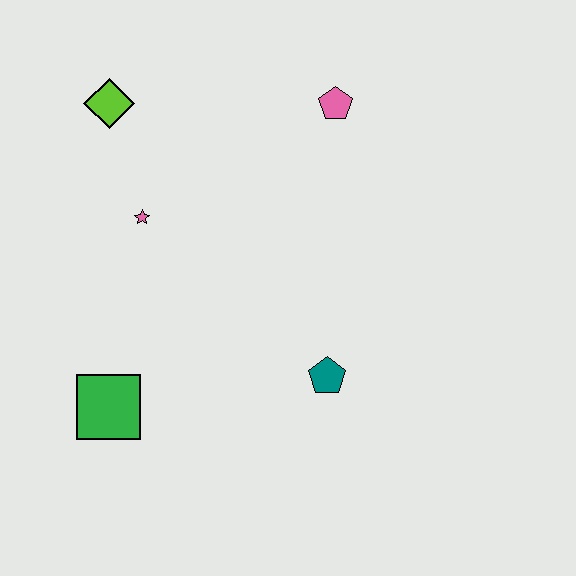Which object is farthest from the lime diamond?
The teal pentagon is farthest from the lime diamond.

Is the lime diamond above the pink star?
Yes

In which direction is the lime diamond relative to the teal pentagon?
The lime diamond is above the teal pentagon.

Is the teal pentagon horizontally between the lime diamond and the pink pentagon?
Yes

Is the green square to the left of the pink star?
Yes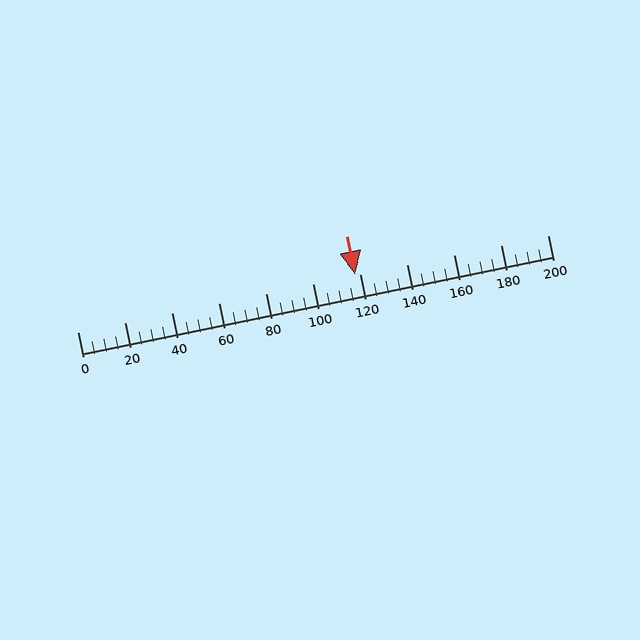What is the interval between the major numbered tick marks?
The major tick marks are spaced 20 units apart.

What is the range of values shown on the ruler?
The ruler shows values from 0 to 200.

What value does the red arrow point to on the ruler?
The red arrow points to approximately 118.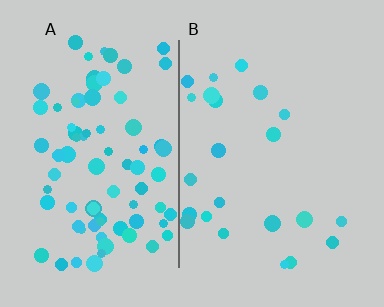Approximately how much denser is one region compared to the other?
Approximately 3.6× — region A over region B.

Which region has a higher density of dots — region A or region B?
A (the left).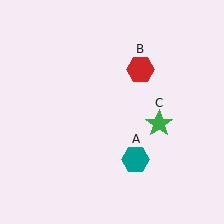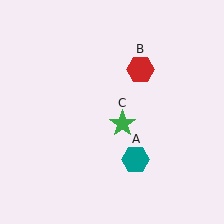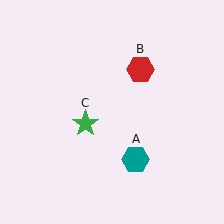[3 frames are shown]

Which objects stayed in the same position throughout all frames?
Teal hexagon (object A) and red hexagon (object B) remained stationary.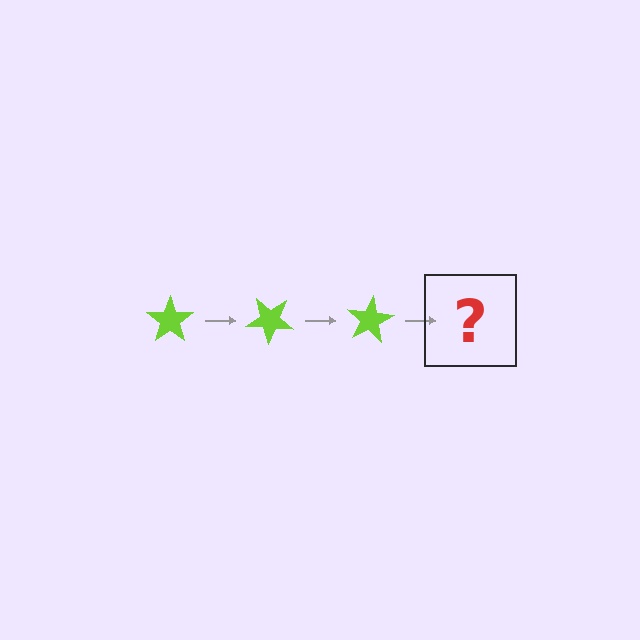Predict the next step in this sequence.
The next step is a lime star rotated 120 degrees.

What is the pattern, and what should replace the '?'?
The pattern is that the star rotates 40 degrees each step. The '?' should be a lime star rotated 120 degrees.